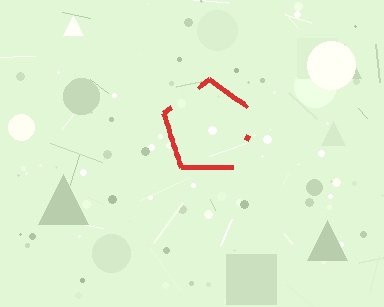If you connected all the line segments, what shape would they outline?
They would outline a pentagon.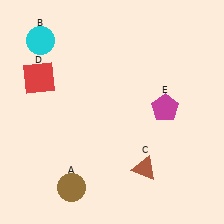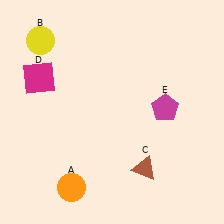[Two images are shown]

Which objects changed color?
A changed from brown to orange. B changed from cyan to yellow. D changed from red to magenta.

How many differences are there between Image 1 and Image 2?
There are 3 differences between the two images.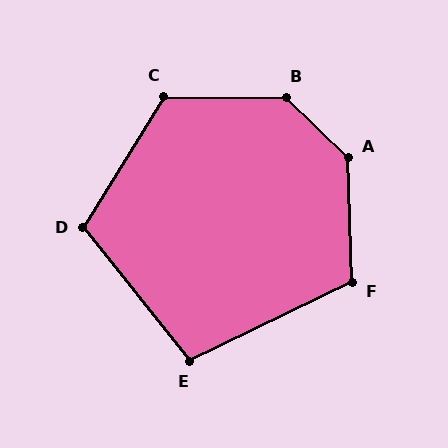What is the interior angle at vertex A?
Approximately 136 degrees (obtuse).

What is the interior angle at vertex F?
Approximately 114 degrees (obtuse).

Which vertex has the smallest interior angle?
E, at approximately 103 degrees.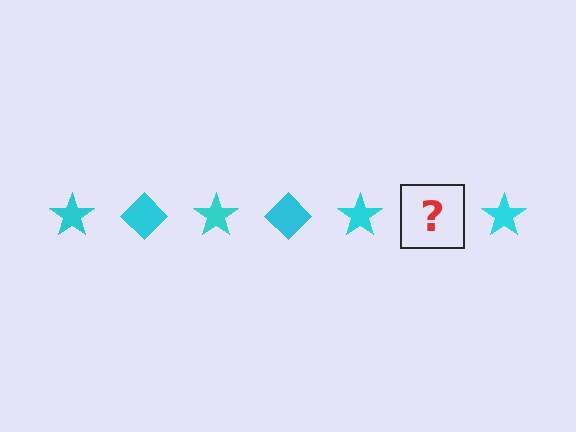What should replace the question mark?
The question mark should be replaced with a cyan diamond.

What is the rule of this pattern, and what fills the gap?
The rule is that the pattern cycles through star, diamond shapes in cyan. The gap should be filled with a cyan diamond.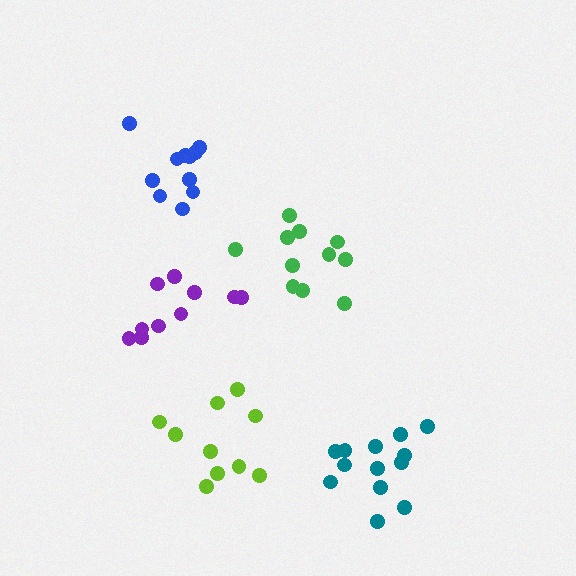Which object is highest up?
The blue cluster is topmost.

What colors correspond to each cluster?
The clusters are colored: teal, blue, purple, lime, green.